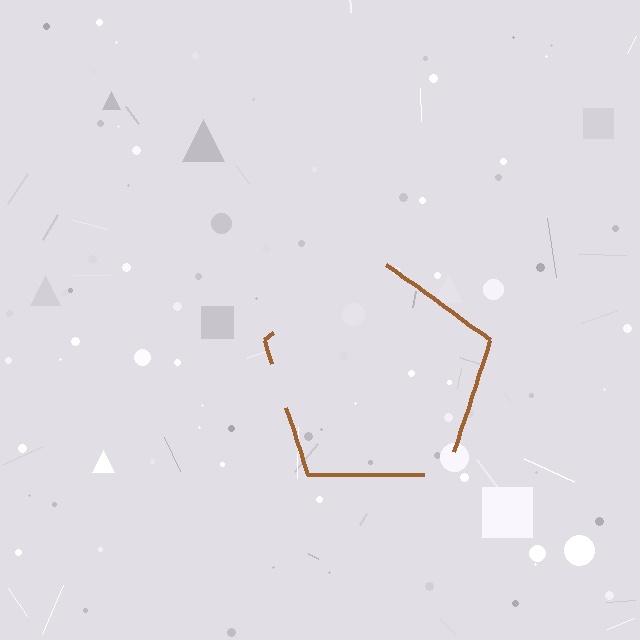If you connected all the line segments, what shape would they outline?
They would outline a pentagon.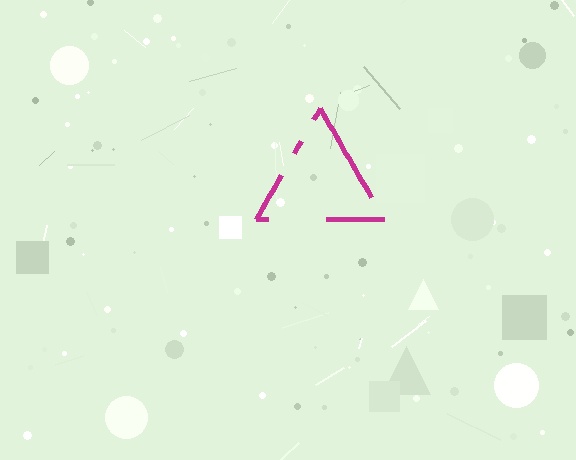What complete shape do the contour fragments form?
The contour fragments form a triangle.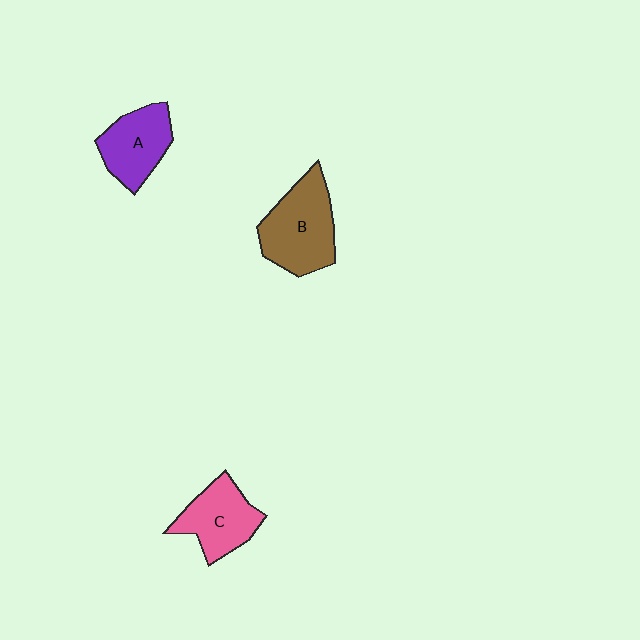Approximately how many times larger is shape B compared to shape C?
Approximately 1.3 times.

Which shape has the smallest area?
Shape A (purple).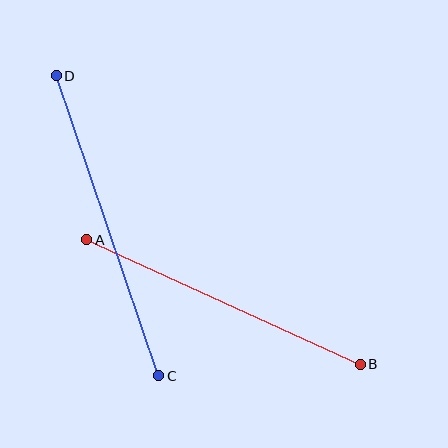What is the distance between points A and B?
The distance is approximately 300 pixels.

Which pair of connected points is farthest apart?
Points C and D are farthest apart.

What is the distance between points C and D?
The distance is approximately 317 pixels.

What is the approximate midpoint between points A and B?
The midpoint is at approximately (223, 302) pixels.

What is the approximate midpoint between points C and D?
The midpoint is at approximately (107, 226) pixels.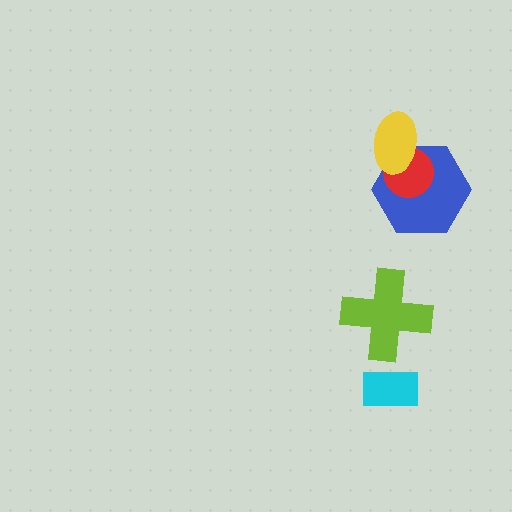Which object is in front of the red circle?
The yellow ellipse is in front of the red circle.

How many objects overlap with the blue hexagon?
2 objects overlap with the blue hexagon.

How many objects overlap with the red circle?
2 objects overlap with the red circle.